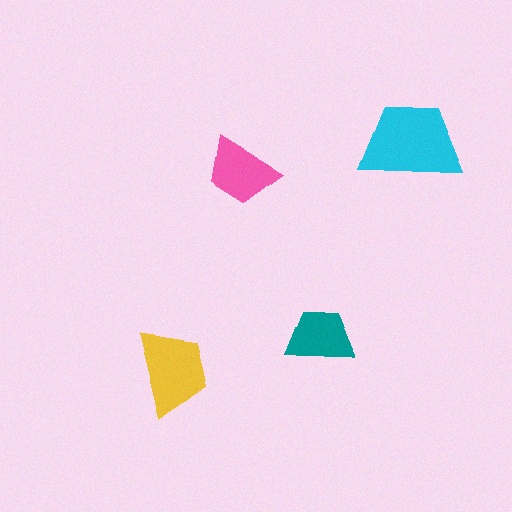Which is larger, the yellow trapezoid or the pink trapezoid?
The yellow one.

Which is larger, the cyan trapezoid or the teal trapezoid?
The cyan one.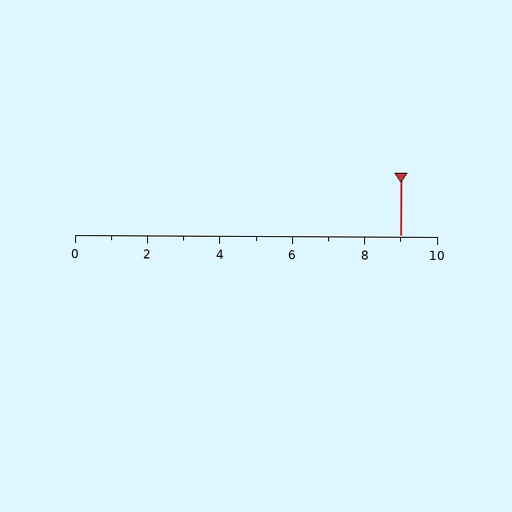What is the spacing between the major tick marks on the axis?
The major ticks are spaced 2 apart.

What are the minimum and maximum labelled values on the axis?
The axis runs from 0 to 10.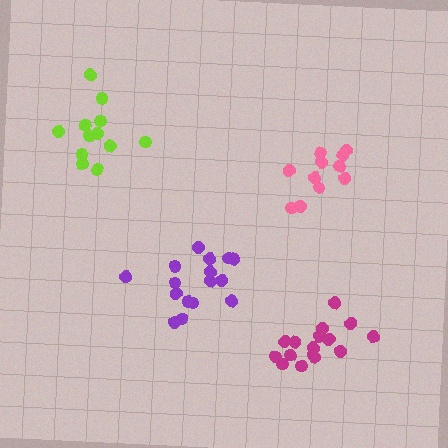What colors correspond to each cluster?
The clusters are colored: magenta, purple, pink, lime.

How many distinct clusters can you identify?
There are 4 distinct clusters.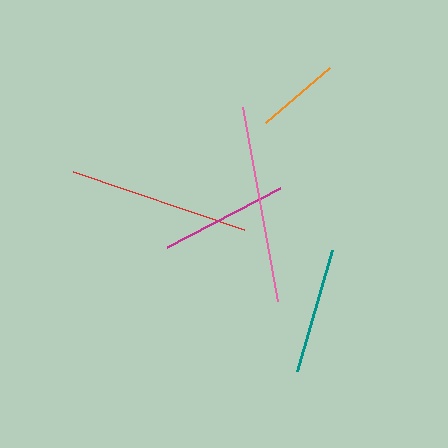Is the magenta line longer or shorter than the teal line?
The magenta line is longer than the teal line.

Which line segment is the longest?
The pink line is the longest at approximately 198 pixels.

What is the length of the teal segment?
The teal segment is approximately 127 pixels long.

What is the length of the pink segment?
The pink segment is approximately 198 pixels long.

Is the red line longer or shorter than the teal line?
The red line is longer than the teal line.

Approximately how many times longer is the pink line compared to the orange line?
The pink line is approximately 2.3 times the length of the orange line.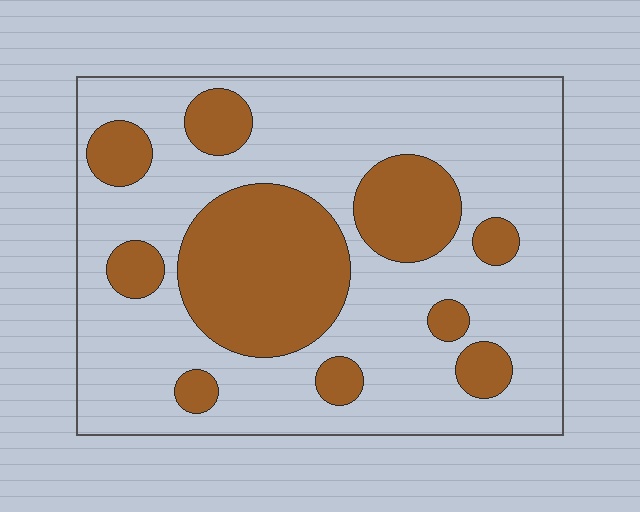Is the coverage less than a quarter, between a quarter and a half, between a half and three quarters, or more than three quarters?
Between a quarter and a half.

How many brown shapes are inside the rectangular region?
10.